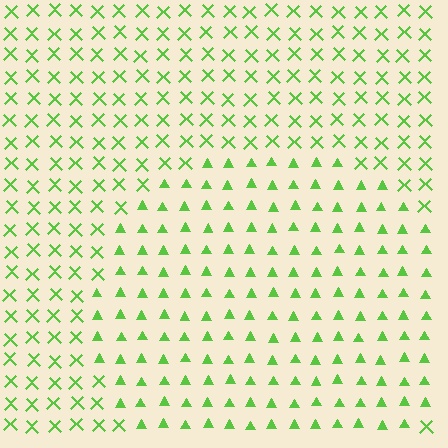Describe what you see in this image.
The image is filled with small lime elements arranged in a uniform grid. A circle-shaped region contains triangles, while the surrounding area contains X marks. The boundary is defined purely by the change in element shape.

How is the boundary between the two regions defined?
The boundary is defined by a change in element shape: triangles inside vs. X marks outside. All elements share the same color and spacing.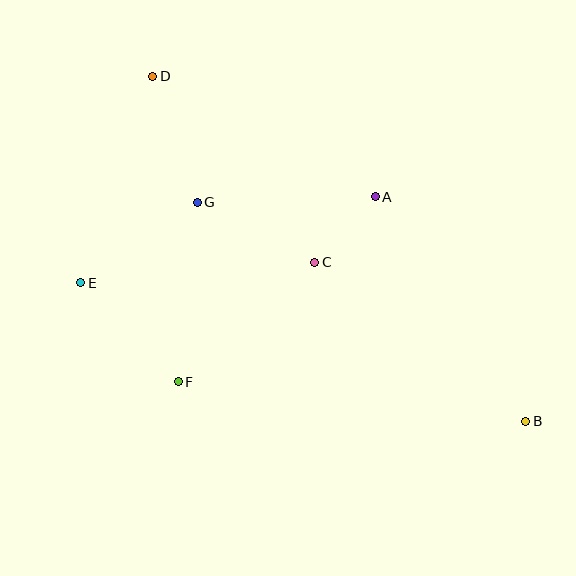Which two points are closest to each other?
Points A and C are closest to each other.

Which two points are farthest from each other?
Points B and D are farthest from each other.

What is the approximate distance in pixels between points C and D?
The distance between C and D is approximately 246 pixels.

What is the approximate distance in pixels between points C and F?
The distance between C and F is approximately 181 pixels.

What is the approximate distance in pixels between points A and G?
The distance between A and G is approximately 178 pixels.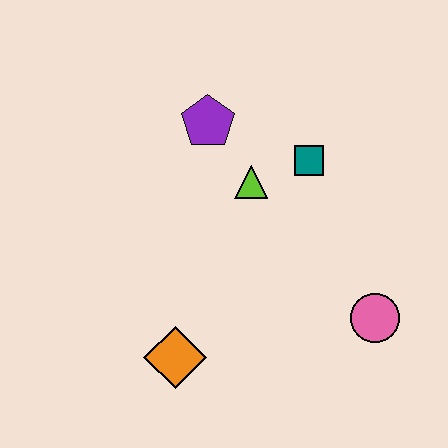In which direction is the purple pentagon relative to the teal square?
The purple pentagon is to the left of the teal square.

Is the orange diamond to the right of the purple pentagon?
No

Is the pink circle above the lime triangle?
No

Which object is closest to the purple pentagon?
The lime triangle is closest to the purple pentagon.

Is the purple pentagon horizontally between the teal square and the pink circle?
No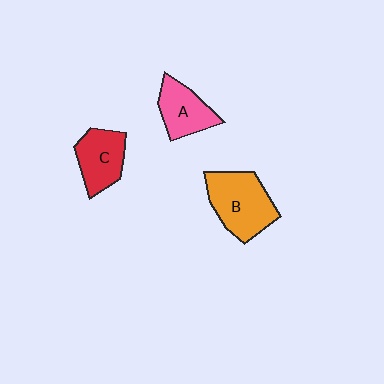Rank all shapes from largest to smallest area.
From largest to smallest: B (orange), C (red), A (pink).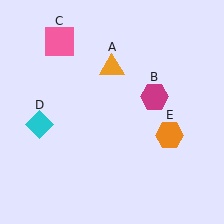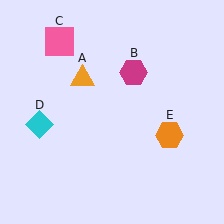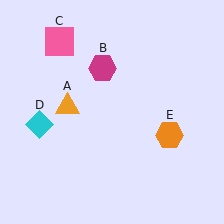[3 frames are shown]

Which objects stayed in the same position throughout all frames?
Pink square (object C) and cyan diamond (object D) and orange hexagon (object E) remained stationary.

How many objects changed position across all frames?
2 objects changed position: orange triangle (object A), magenta hexagon (object B).